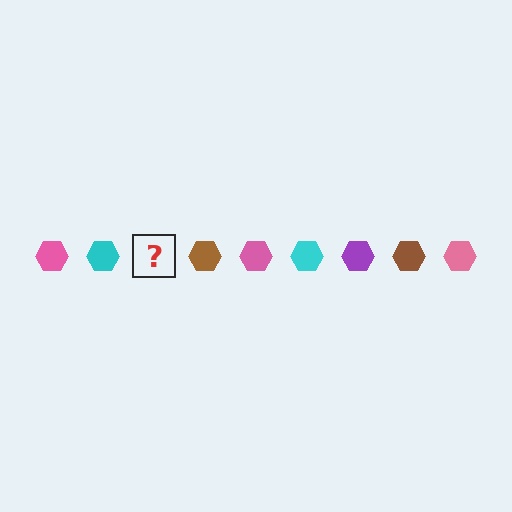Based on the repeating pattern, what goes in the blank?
The blank should be a purple hexagon.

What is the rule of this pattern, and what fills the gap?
The rule is that the pattern cycles through pink, cyan, purple, brown hexagons. The gap should be filled with a purple hexagon.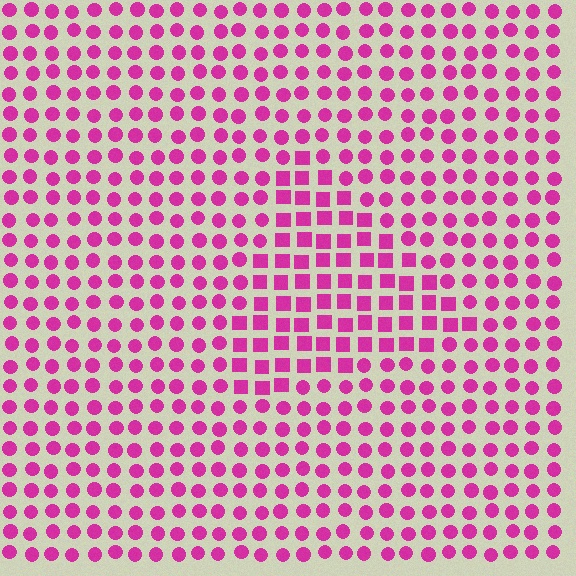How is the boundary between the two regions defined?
The boundary is defined by a change in element shape: squares inside vs. circles outside. All elements share the same color and spacing.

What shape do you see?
I see a triangle.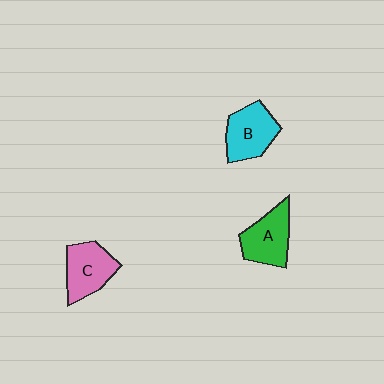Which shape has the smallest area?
Shape C (pink).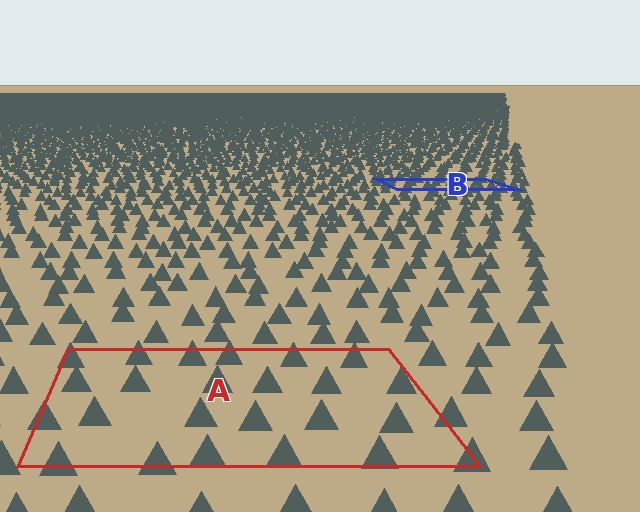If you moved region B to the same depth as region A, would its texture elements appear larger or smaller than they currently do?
They would appear larger. At a closer depth, the same texture elements are projected at a bigger on-screen size.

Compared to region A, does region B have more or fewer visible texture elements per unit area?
Region B has more texture elements per unit area — they are packed more densely because it is farther away.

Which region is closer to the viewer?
Region A is closer. The texture elements there are larger and more spread out.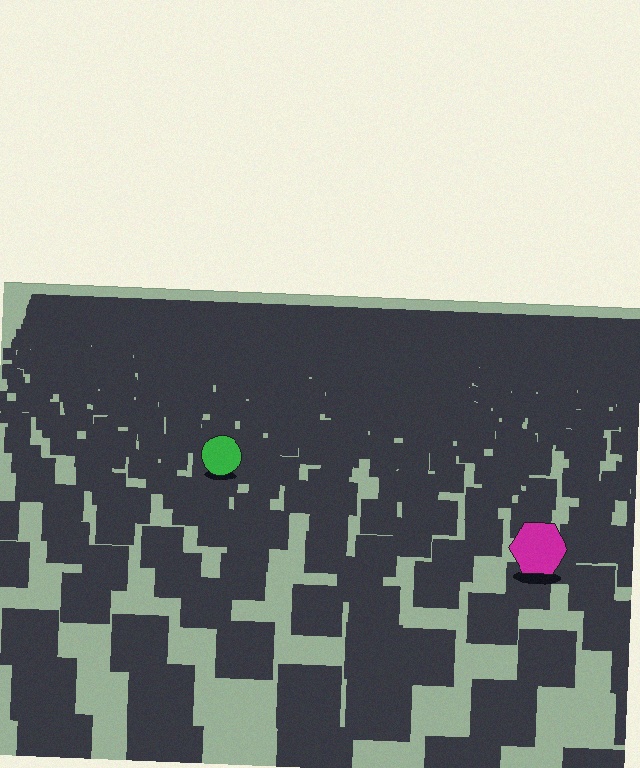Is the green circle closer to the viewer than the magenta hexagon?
No. The magenta hexagon is closer — you can tell from the texture gradient: the ground texture is coarser near it.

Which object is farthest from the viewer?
The green circle is farthest from the viewer. It appears smaller and the ground texture around it is denser.